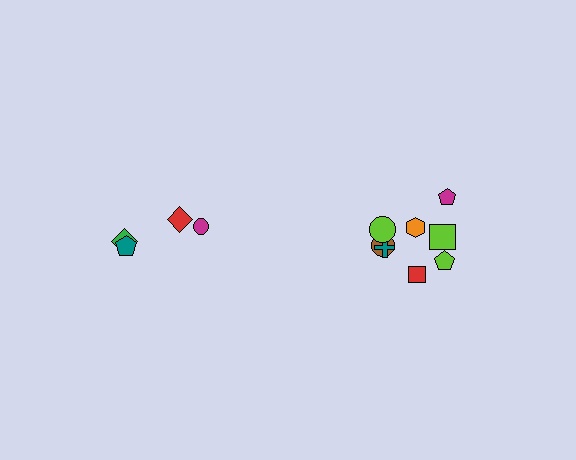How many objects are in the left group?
There are 4 objects.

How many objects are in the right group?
There are 8 objects.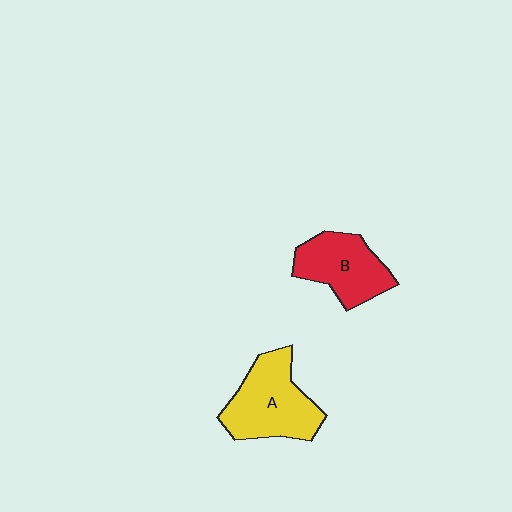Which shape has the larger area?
Shape A (yellow).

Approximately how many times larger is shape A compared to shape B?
Approximately 1.2 times.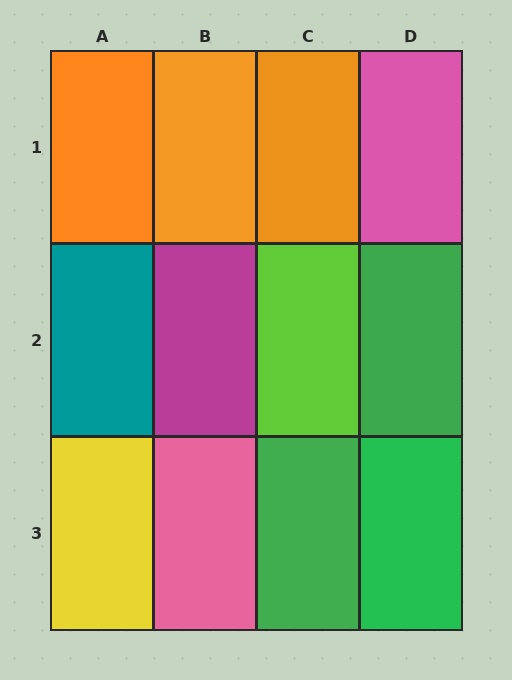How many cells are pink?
2 cells are pink.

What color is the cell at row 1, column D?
Pink.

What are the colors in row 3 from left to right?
Yellow, pink, green, green.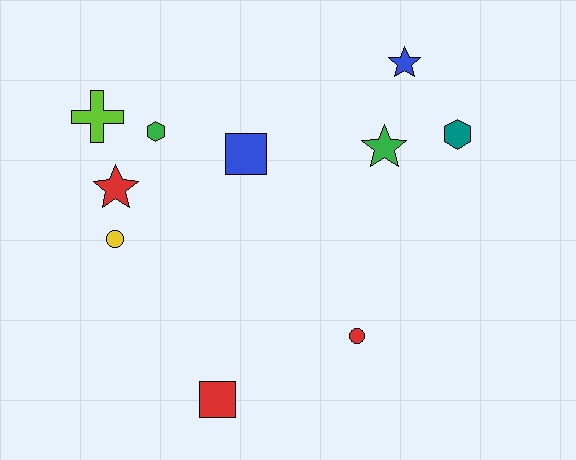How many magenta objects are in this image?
There are no magenta objects.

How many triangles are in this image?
There are no triangles.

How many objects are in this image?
There are 10 objects.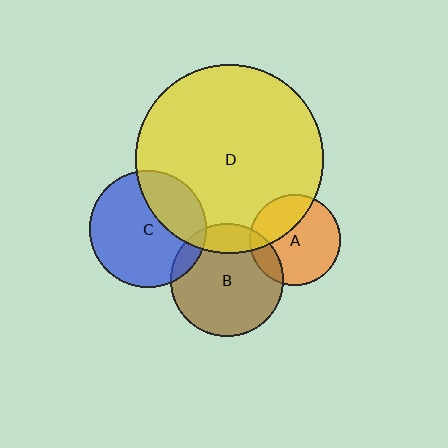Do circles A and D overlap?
Yes.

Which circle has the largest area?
Circle D (yellow).